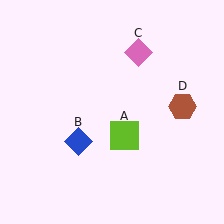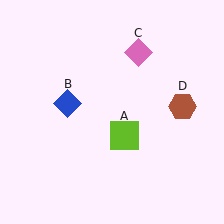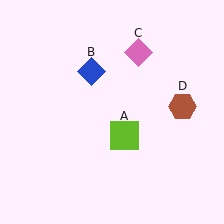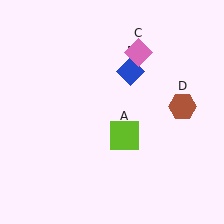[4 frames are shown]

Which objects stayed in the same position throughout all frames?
Lime square (object A) and pink diamond (object C) and brown hexagon (object D) remained stationary.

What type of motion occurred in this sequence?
The blue diamond (object B) rotated clockwise around the center of the scene.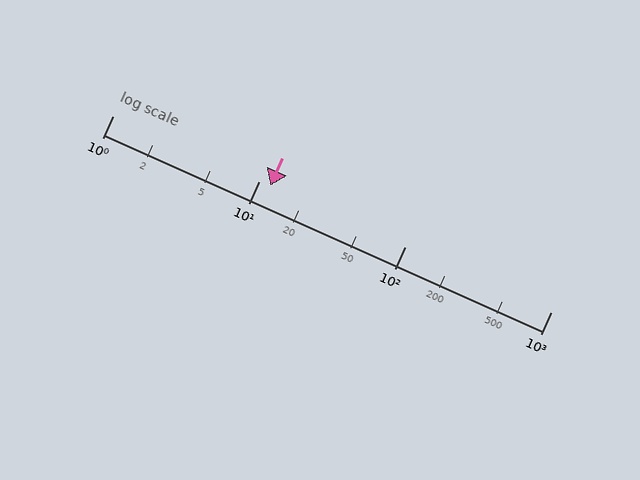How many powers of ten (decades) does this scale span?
The scale spans 3 decades, from 1 to 1000.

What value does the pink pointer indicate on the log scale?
The pointer indicates approximately 12.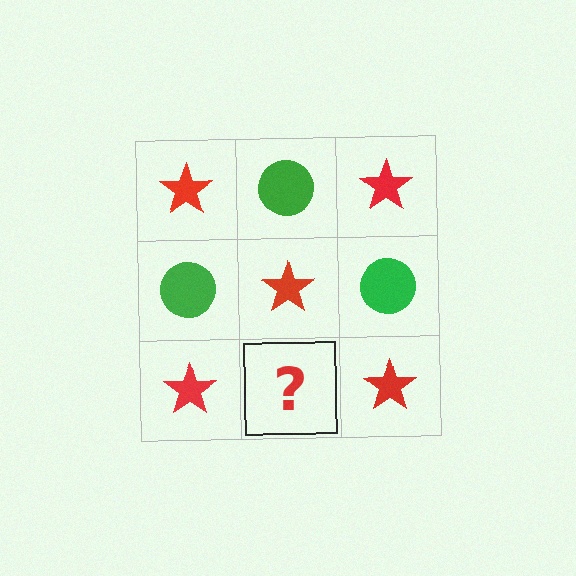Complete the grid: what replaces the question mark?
The question mark should be replaced with a green circle.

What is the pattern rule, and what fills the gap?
The rule is that it alternates red star and green circle in a checkerboard pattern. The gap should be filled with a green circle.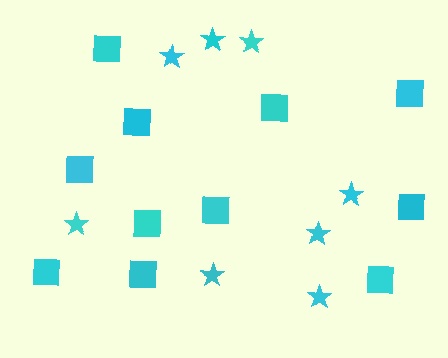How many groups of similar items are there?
There are 2 groups: one group of squares (11) and one group of stars (8).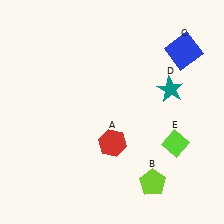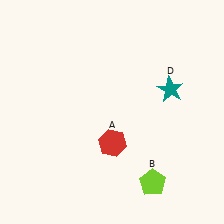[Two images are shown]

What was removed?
The lime diamond (E), the blue square (C) were removed in Image 2.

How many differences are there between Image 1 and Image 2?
There are 2 differences between the two images.